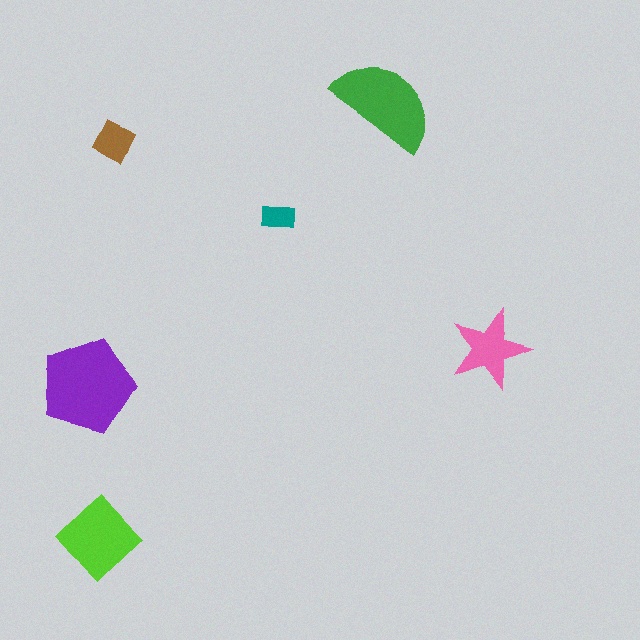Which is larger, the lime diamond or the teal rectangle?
The lime diamond.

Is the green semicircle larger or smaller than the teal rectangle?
Larger.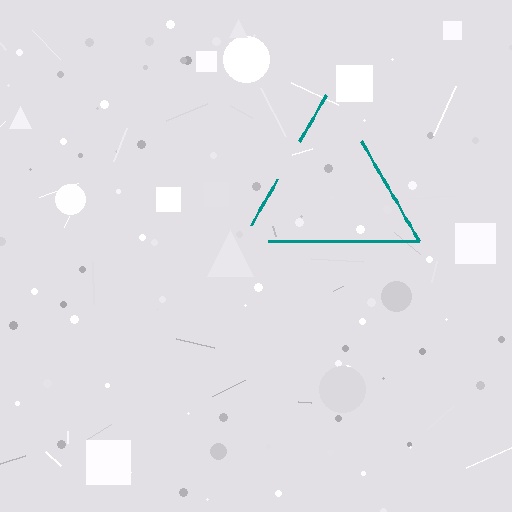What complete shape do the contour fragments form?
The contour fragments form a triangle.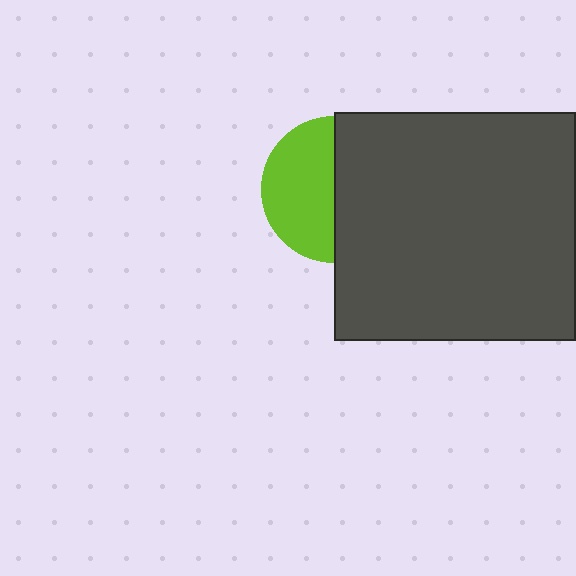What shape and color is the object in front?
The object in front is a dark gray rectangle.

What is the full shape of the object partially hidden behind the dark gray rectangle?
The partially hidden object is a lime circle.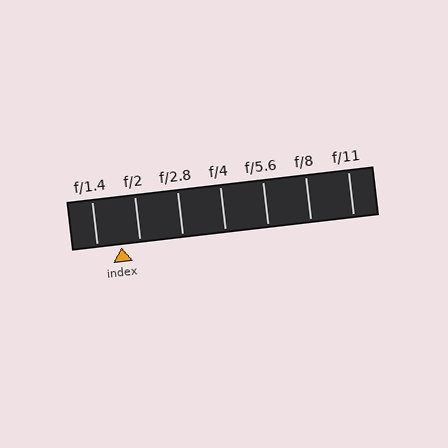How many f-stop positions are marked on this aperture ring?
There are 7 f-stop positions marked.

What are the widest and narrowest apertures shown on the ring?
The widest aperture shown is f/1.4 and the narrowest is f/11.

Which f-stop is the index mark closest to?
The index mark is closest to f/2.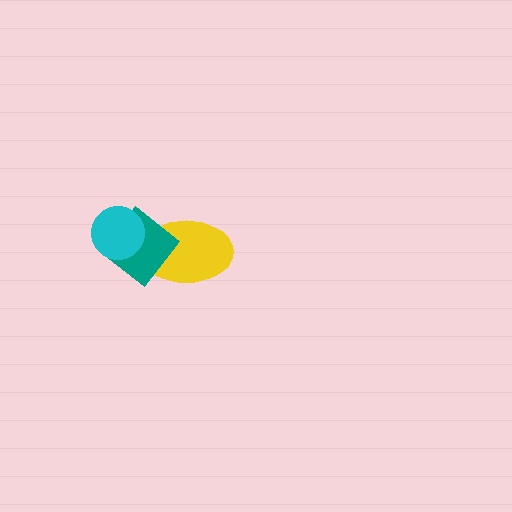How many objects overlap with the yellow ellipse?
1 object overlaps with the yellow ellipse.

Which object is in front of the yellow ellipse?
The teal diamond is in front of the yellow ellipse.